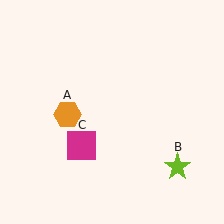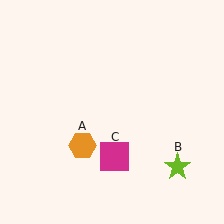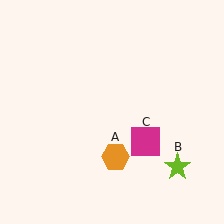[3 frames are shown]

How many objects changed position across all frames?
2 objects changed position: orange hexagon (object A), magenta square (object C).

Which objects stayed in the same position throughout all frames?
Lime star (object B) remained stationary.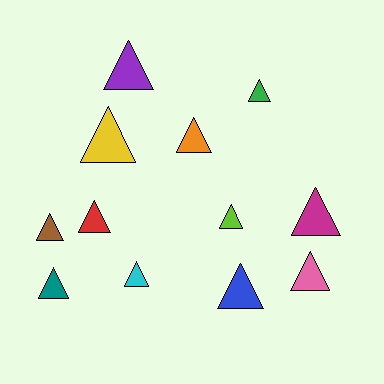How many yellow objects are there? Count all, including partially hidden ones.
There is 1 yellow object.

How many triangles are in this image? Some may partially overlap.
There are 12 triangles.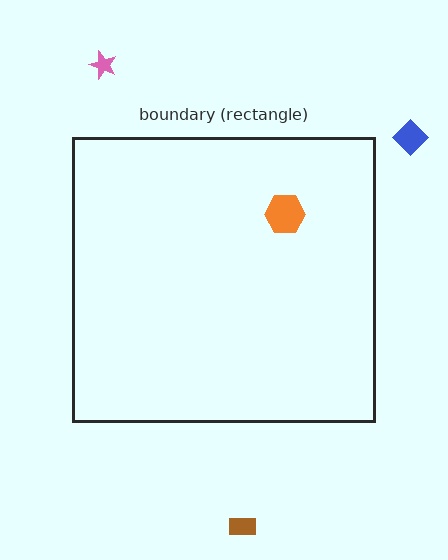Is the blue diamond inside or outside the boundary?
Outside.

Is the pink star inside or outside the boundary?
Outside.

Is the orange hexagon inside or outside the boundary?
Inside.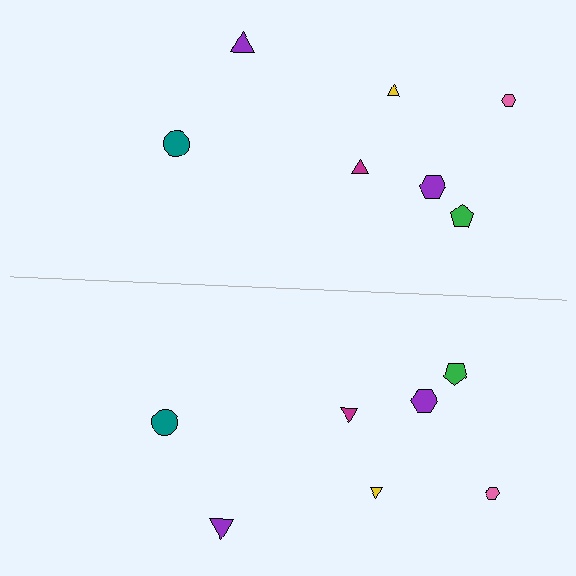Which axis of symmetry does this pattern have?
The pattern has a horizontal axis of symmetry running through the center of the image.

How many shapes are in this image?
There are 14 shapes in this image.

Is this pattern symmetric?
Yes, this pattern has bilateral (reflection) symmetry.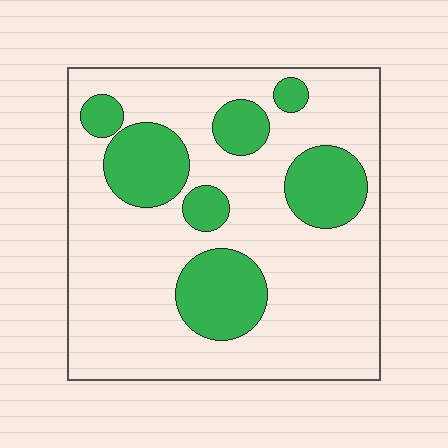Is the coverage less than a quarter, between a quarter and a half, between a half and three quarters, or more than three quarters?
Between a quarter and a half.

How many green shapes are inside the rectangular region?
7.